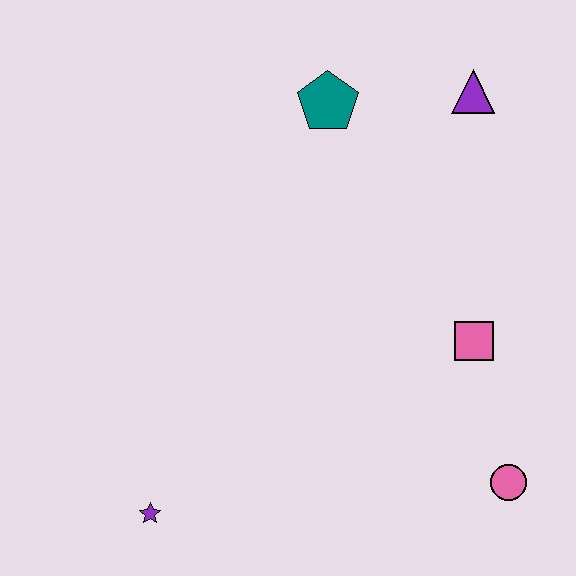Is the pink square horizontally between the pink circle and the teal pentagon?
Yes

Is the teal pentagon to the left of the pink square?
Yes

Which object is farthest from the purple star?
The purple triangle is farthest from the purple star.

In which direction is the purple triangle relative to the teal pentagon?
The purple triangle is to the right of the teal pentagon.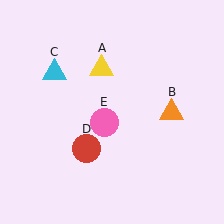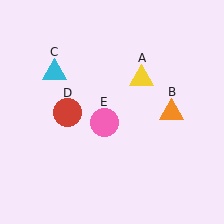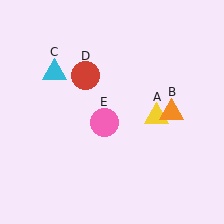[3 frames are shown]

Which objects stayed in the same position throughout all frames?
Orange triangle (object B) and cyan triangle (object C) and pink circle (object E) remained stationary.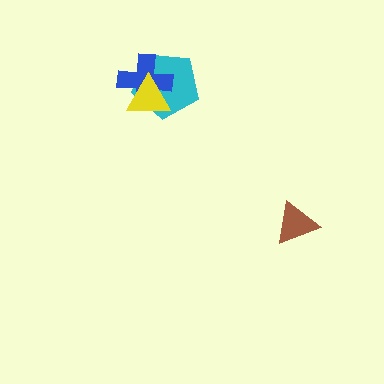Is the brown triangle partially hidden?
No, no other shape covers it.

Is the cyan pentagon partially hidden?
Yes, it is partially covered by another shape.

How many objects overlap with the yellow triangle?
2 objects overlap with the yellow triangle.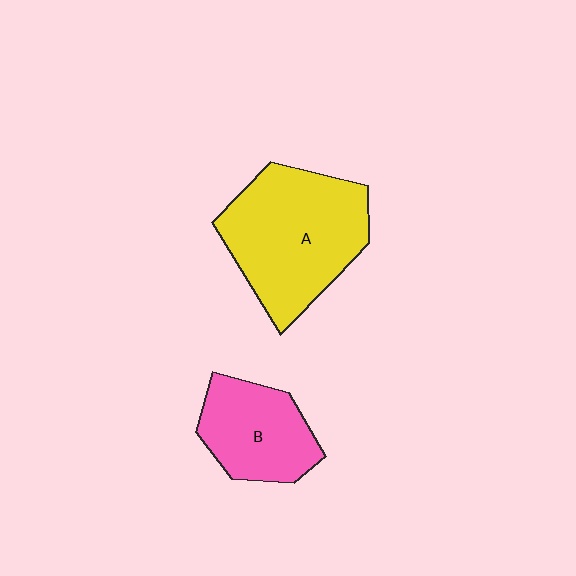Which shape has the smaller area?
Shape B (pink).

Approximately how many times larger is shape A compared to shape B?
Approximately 1.7 times.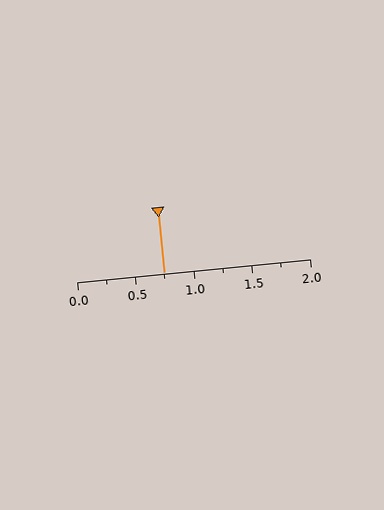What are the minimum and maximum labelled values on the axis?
The axis runs from 0.0 to 2.0.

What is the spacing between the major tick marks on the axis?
The major ticks are spaced 0.5 apart.